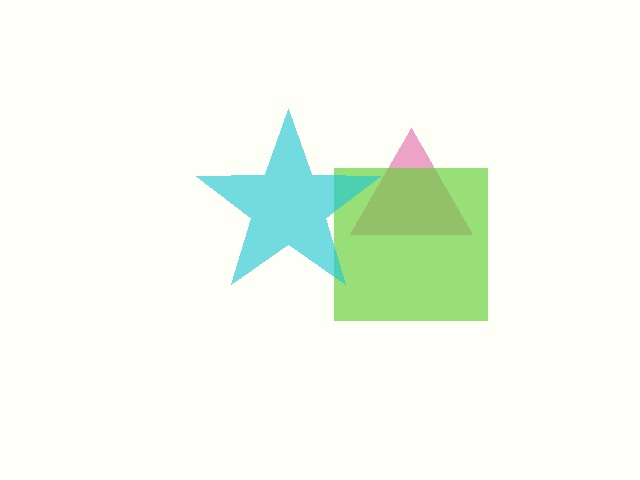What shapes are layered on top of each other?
The layered shapes are: a pink triangle, a lime square, a cyan star.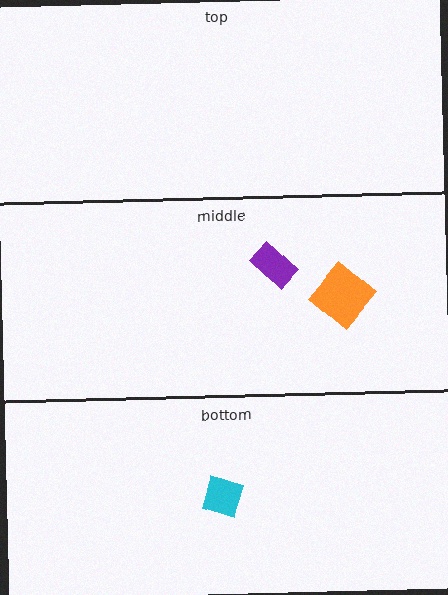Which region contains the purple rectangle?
The middle region.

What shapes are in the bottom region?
The cyan diamond.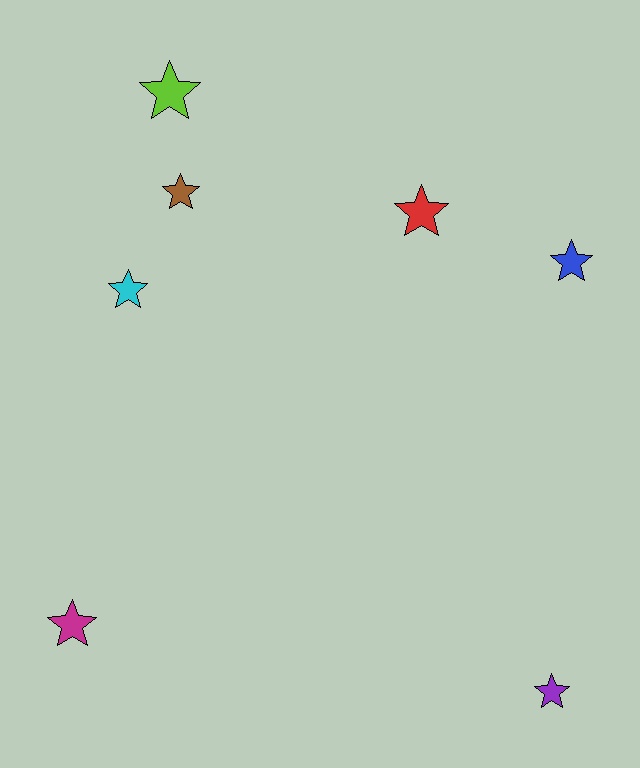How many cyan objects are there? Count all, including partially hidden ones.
There is 1 cyan object.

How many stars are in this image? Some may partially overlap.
There are 7 stars.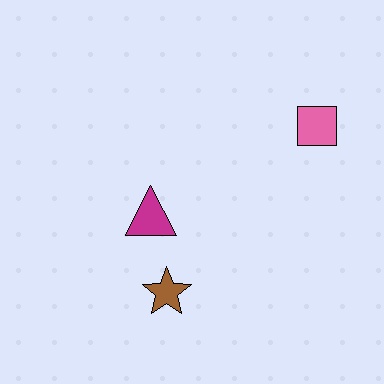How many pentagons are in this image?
There are no pentagons.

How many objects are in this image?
There are 3 objects.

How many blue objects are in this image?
There are no blue objects.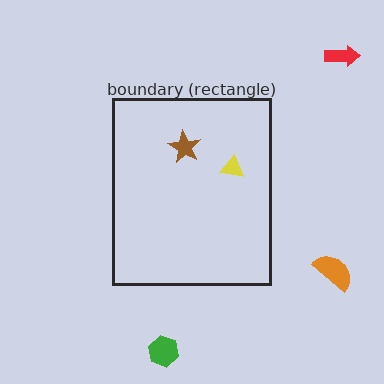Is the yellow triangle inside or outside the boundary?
Inside.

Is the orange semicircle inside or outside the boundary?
Outside.